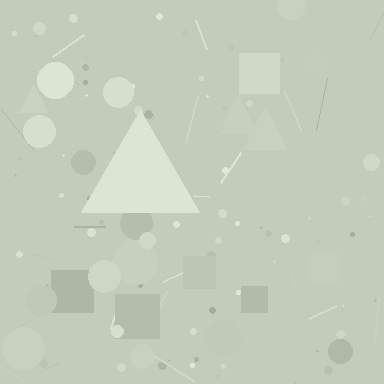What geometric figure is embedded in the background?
A triangle is embedded in the background.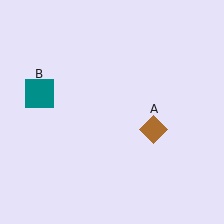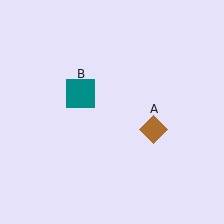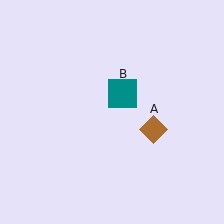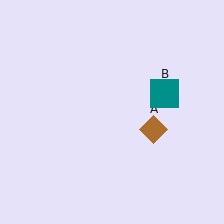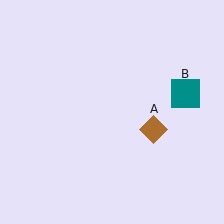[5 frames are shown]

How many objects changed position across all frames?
1 object changed position: teal square (object B).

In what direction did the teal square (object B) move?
The teal square (object B) moved right.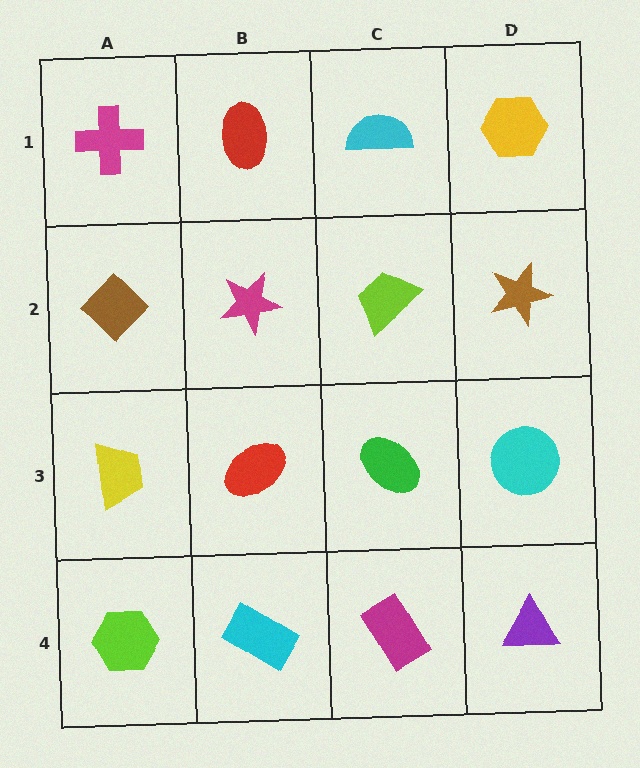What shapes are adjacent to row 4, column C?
A green ellipse (row 3, column C), a cyan rectangle (row 4, column B), a purple triangle (row 4, column D).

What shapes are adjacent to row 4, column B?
A red ellipse (row 3, column B), a lime hexagon (row 4, column A), a magenta rectangle (row 4, column C).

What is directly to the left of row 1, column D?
A cyan semicircle.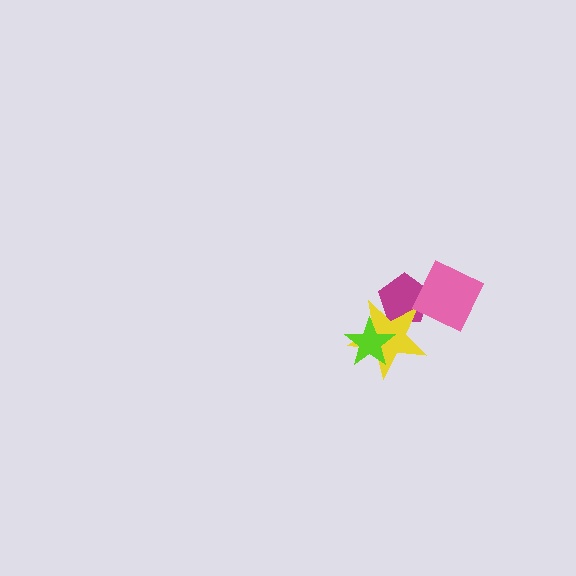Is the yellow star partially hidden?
Yes, it is partially covered by another shape.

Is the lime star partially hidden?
No, no other shape covers it.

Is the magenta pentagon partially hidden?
Yes, it is partially covered by another shape.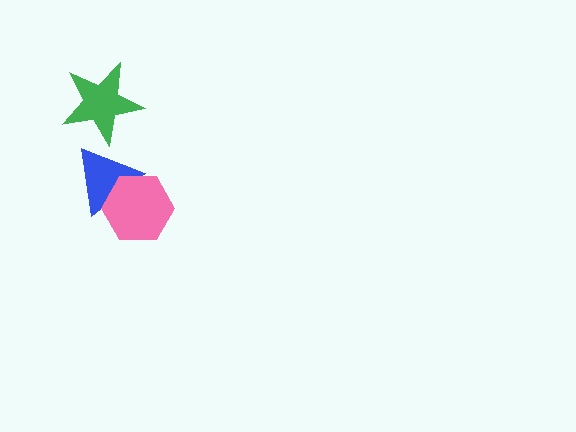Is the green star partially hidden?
No, no other shape covers it.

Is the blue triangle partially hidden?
Yes, it is partially covered by another shape.